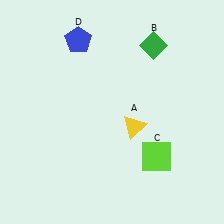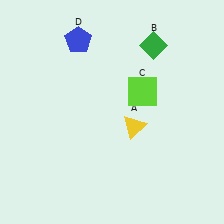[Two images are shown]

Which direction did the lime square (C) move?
The lime square (C) moved up.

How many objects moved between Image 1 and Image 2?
1 object moved between the two images.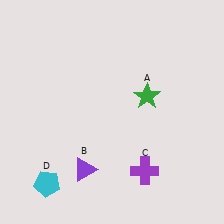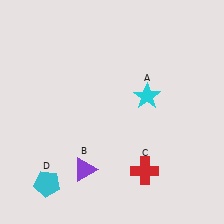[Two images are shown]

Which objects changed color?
A changed from green to cyan. C changed from purple to red.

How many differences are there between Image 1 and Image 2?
There are 2 differences between the two images.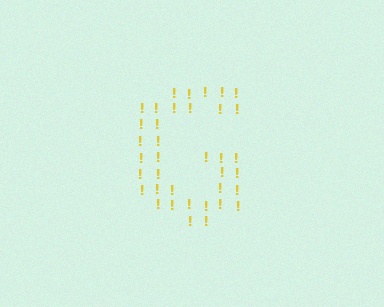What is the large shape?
The large shape is the letter G.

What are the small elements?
The small elements are exclamation marks.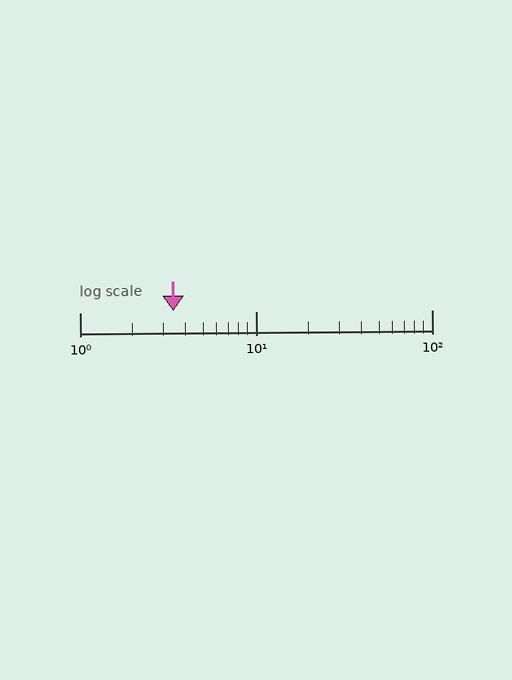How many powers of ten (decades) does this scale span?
The scale spans 2 decades, from 1 to 100.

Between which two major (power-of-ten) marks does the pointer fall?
The pointer is between 1 and 10.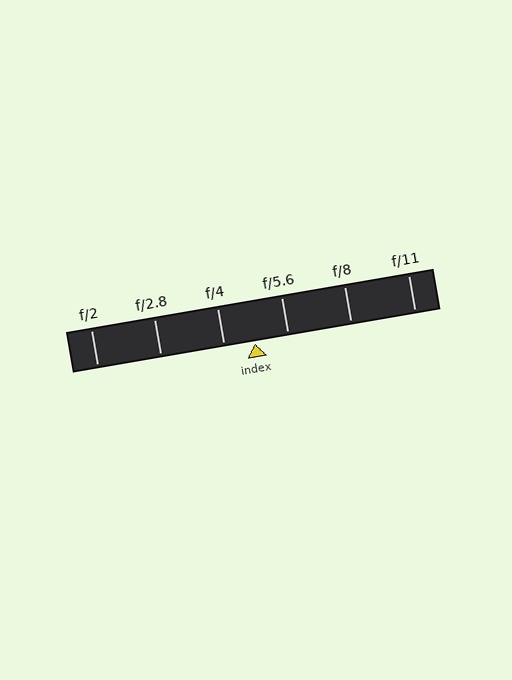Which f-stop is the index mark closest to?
The index mark is closest to f/4.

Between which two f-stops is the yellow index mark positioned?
The index mark is between f/4 and f/5.6.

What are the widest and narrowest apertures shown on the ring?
The widest aperture shown is f/2 and the narrowest is f/11.